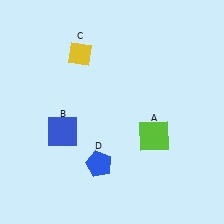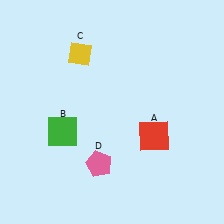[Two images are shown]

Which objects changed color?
A changed from lime to red. B changed from blue to green. D changed from blue to pink.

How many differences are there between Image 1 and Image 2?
There are 3 differences between the two images.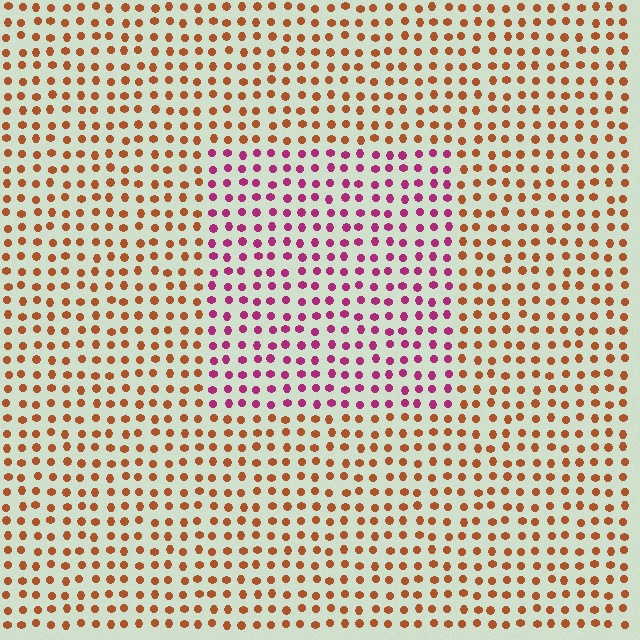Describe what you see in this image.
The image is filled with small brown elements in a uniform arrangement. A rectangle-shaped region is visible where the elements are tinted to a slightly different hue, forming a subtle color boundary.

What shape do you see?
I see a rectangle.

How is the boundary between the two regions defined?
The boundary is defined purely by a slight shift in hue (about 56 degrees). Spacing, size, and orientation are identical on both sides.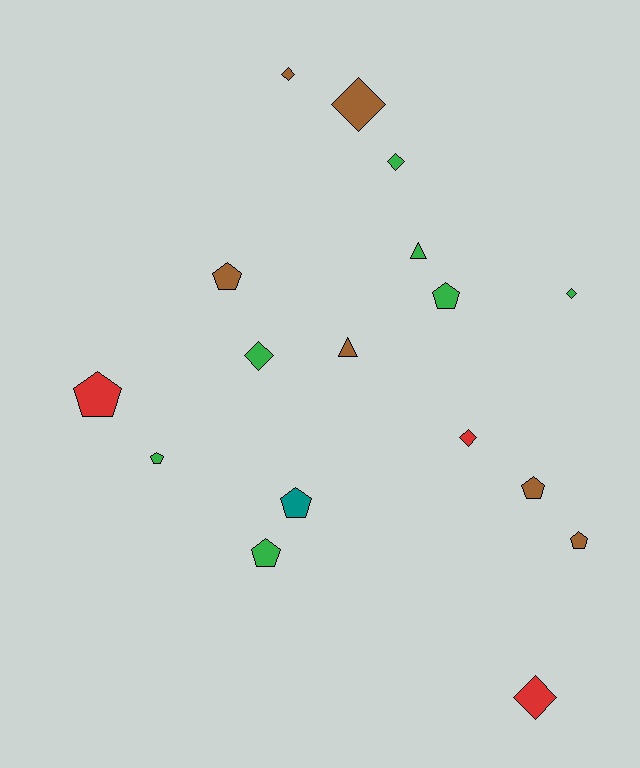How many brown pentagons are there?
There are 3 brown pentagons.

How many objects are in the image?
There are 17 objects.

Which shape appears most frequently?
Pentagon, with 8 objects.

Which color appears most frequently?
Green, with 7 objects.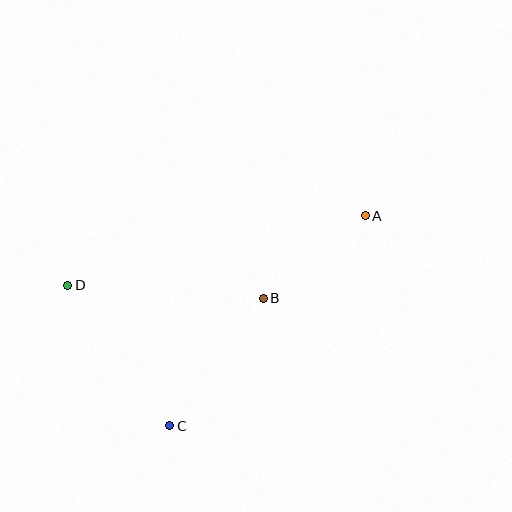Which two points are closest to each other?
Points A and B are closest to each other.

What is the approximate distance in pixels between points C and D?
The distance between C and D is approximately 174 pixels.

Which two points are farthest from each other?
Points A and D are farthest from each other.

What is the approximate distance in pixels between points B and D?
The distance between B and D is approximately 196 pixels.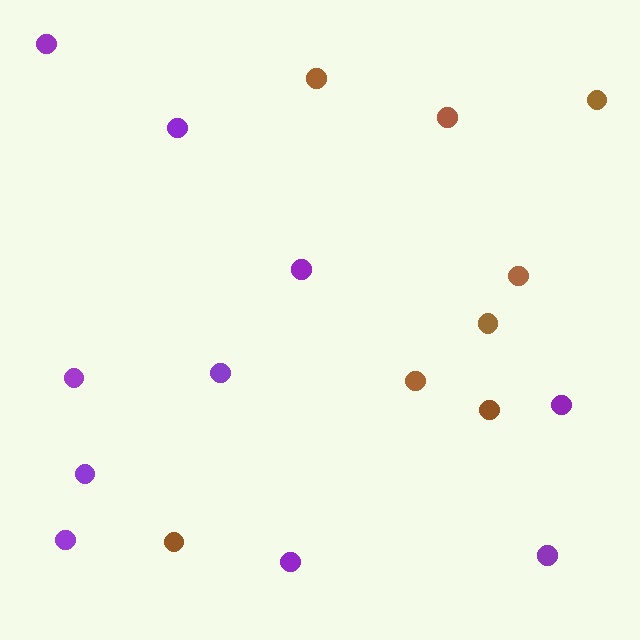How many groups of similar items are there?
There are 2 groups: one group of brown circles (8) and one group of purple circles (10).